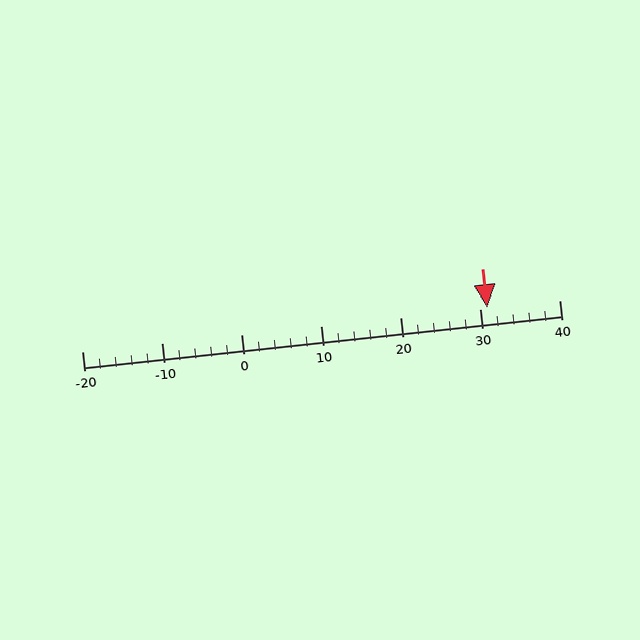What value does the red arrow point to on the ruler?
The red arrow points to approximately 31.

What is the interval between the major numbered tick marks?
The major tick marks are spaced 10 units apart.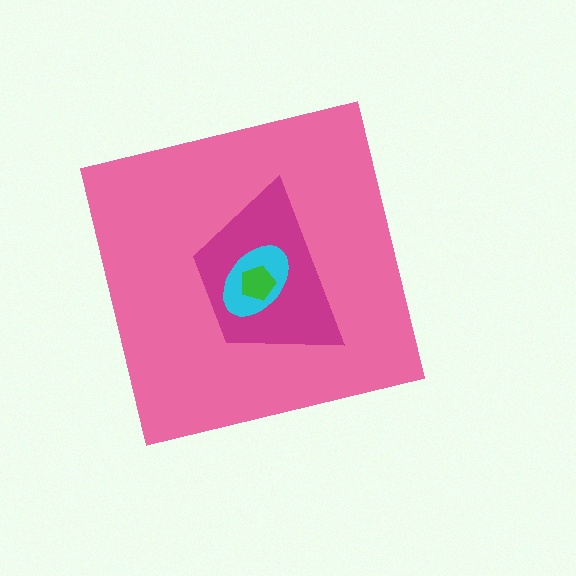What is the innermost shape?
The green pentagon.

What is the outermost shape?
The pink square.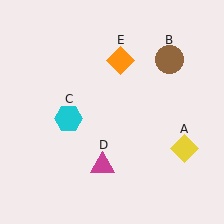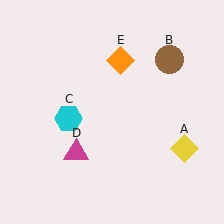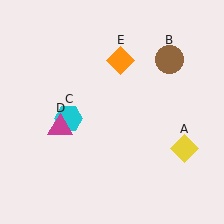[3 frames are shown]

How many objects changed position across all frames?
1 object changed position: magenta triangle (object D).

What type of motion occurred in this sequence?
The magenta triangle (object D) rotated clockwise around the center of the scene.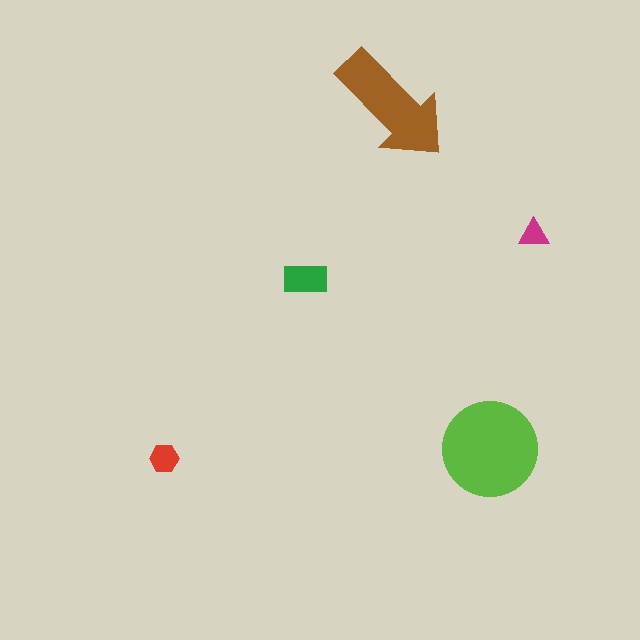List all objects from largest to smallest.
The lime circle, the brown arrow, the green rectangle, the red hexagon, the magenta triangle.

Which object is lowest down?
The red hexagon is bottommost.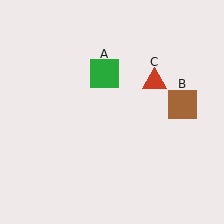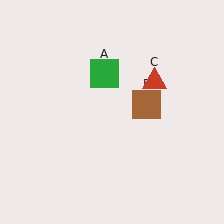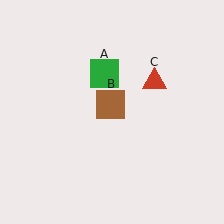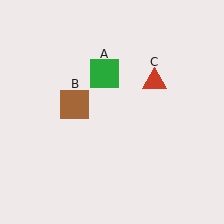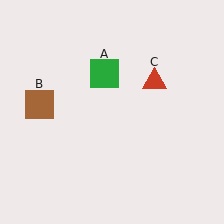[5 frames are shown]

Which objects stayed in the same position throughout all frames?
Green square (object A) and red triangle (object C) remained stationary.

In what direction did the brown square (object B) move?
The brown square (object B) moved left.